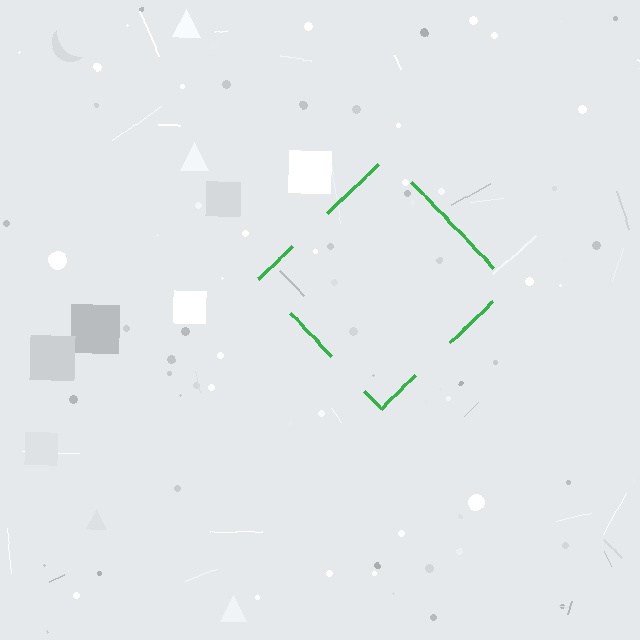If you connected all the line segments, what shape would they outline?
They would outline a diamond.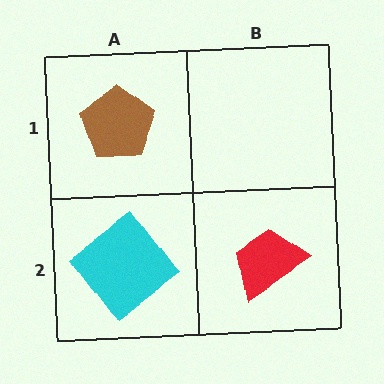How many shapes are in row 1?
1 shape.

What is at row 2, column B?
A red trapezoid.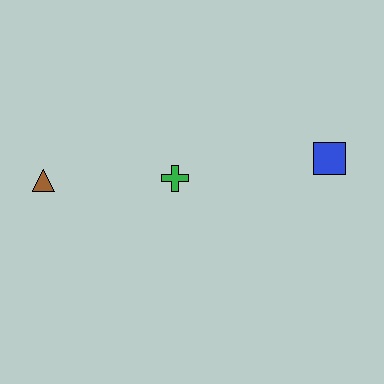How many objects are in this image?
There are 3 objects.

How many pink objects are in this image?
There are no pink objects.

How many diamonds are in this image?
There are no diamonds.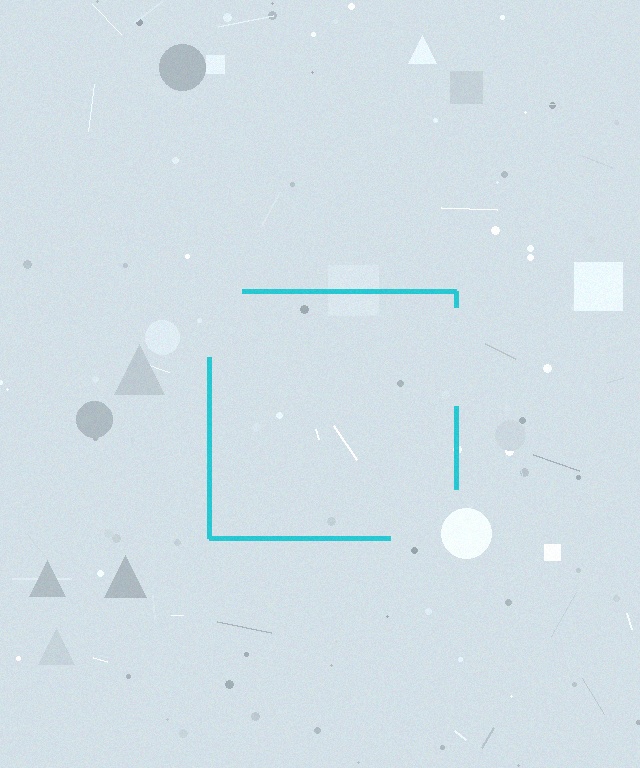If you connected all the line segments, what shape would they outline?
They would outline a square.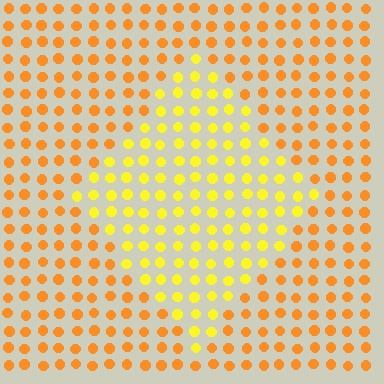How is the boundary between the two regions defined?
The boundary is defined purely by a slight shift in hue (about 30 degrees). Spacing, size, and orientation are identical on both sides.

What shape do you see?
I see a diamond.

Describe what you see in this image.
The image is filled with small orange elements in a uniform arrangement. A diamond-shaped region is visible where the elements are tinted to a slightly different hue, forming a subtle color boundary.